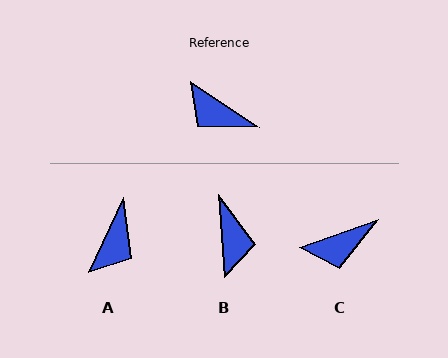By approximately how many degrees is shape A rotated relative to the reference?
Approximately 98 degrees counter-clockwise.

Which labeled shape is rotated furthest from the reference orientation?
B, about 127 degrees away.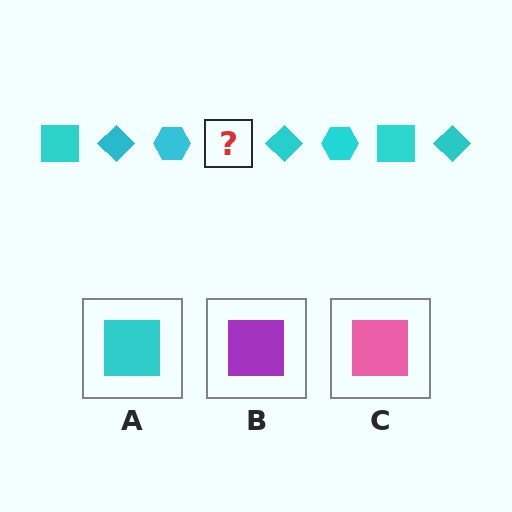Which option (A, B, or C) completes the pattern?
A.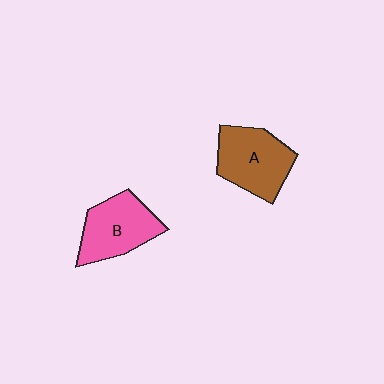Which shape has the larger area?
Shape A (brown).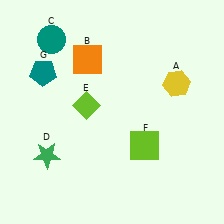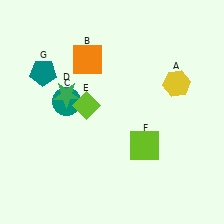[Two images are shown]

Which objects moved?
The objects that moved are: the teal circle (C), the green star (D).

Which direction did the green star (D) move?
The green star (D) moved up.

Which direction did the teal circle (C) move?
The teal circle (C) moved down.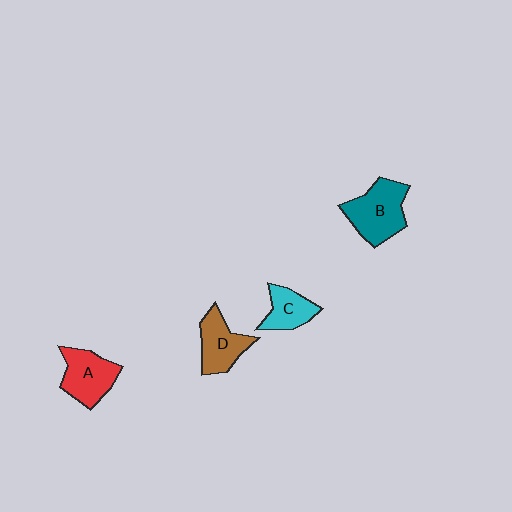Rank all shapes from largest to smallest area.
From largest to smallest: B (teal), A (red), D (brown), C (cyan).